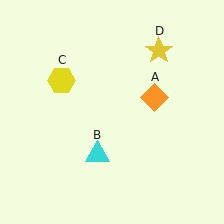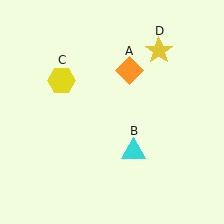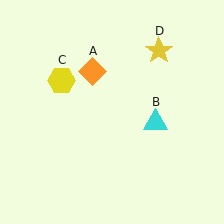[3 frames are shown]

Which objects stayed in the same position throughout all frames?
Yellow hexagon (object C) and yellow star (object D) remained stationary.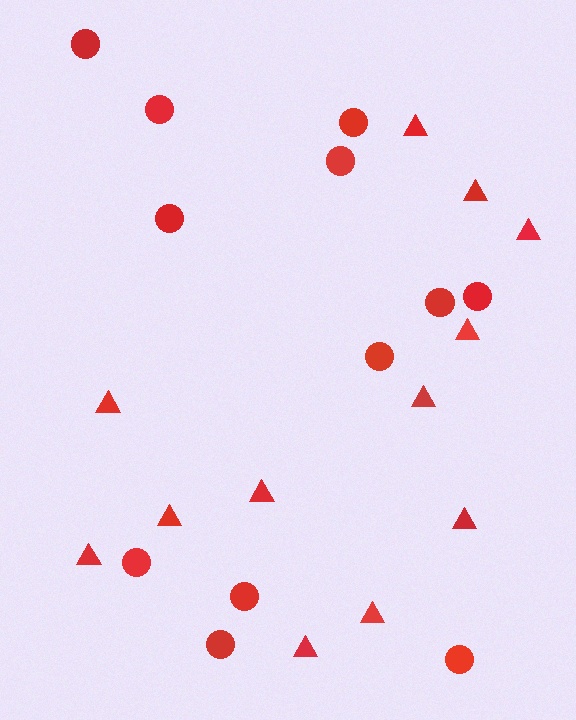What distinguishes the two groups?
There are 2 groups: one group of circles (12) and one group of triangles (12).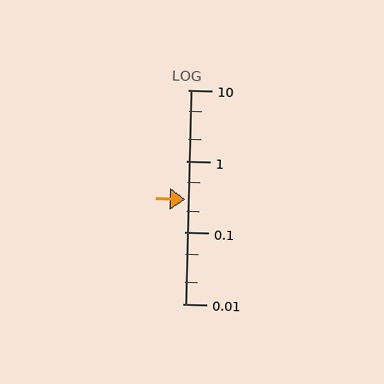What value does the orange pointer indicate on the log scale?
The pointer indicates approximately 0.29.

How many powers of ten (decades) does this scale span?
The scale spans 3 decades, from 0.01 to 10.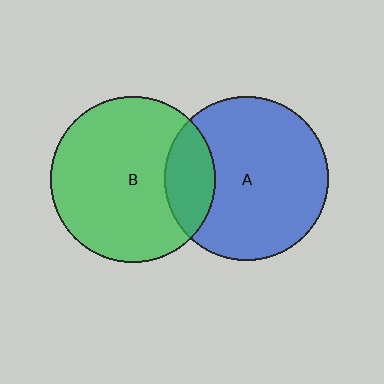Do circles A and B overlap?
Yes.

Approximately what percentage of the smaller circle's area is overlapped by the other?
Approximately 20%.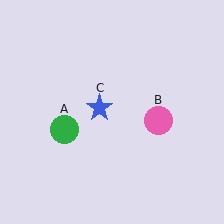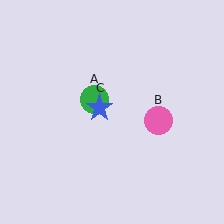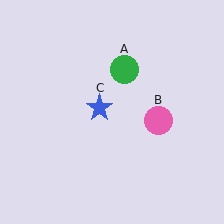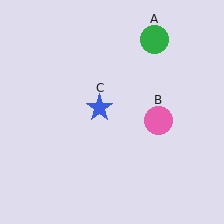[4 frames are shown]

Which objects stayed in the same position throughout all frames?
Pink circle (object B) and blue star (object C) remained stationary.